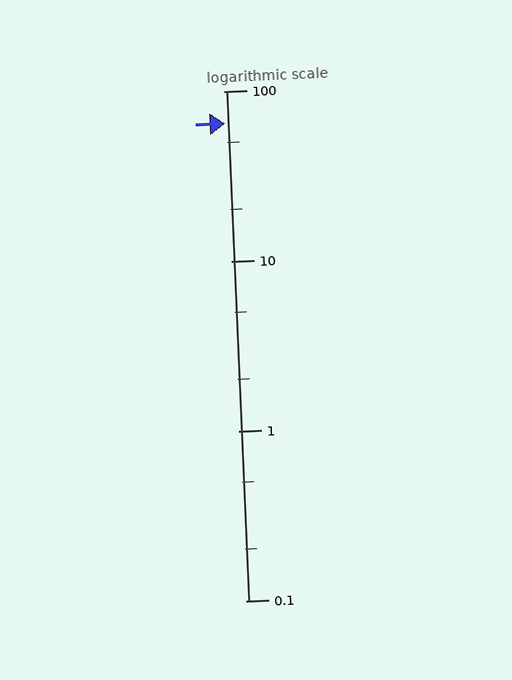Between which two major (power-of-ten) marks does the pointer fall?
The pointer is between 10 and 100.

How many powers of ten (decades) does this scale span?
The scale spans 3 decades, from 0.1 to 100.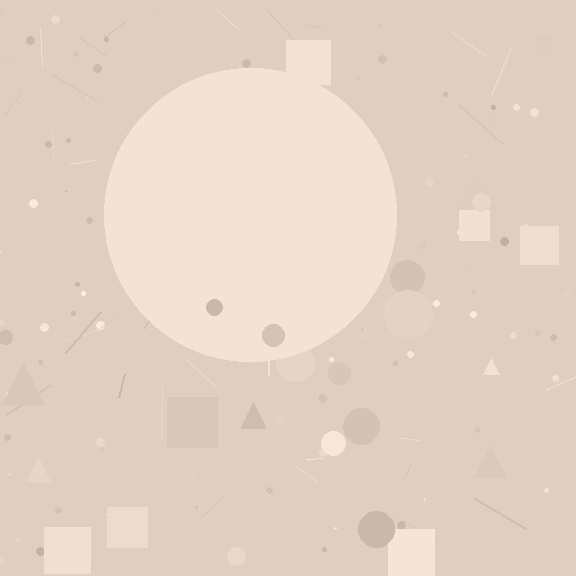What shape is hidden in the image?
A circle is hidden in the image.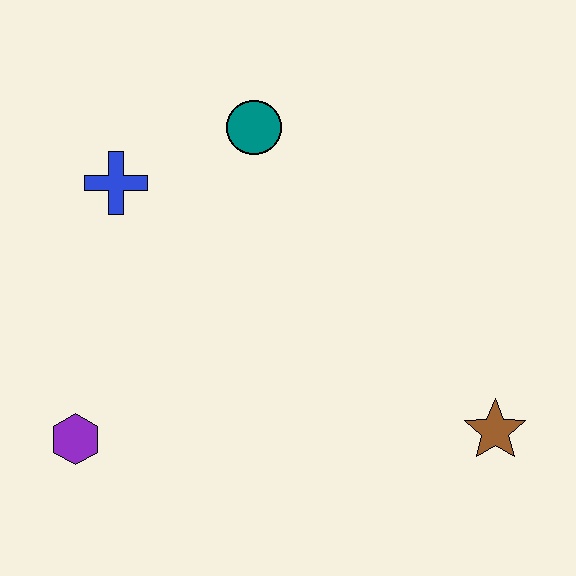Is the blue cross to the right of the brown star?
No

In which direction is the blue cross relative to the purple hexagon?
The blue cross is above the purple hexagon.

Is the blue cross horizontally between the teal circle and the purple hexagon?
Yes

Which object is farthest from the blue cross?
The brown star is farthest from the blue cross.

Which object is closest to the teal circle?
The blue cross is closest to the teal circle.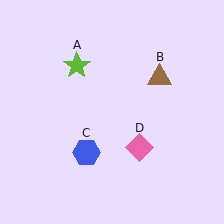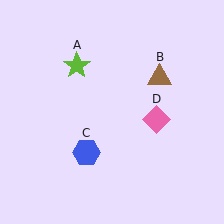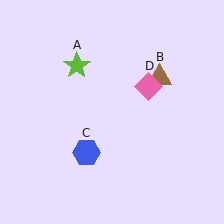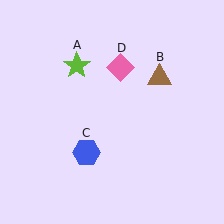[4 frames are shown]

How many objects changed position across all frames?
1 object changed position: pink diamond (object D).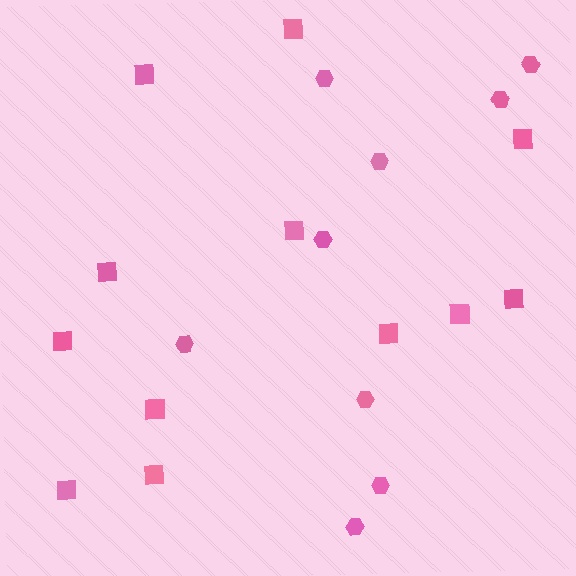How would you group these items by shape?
There are 2 groups: one group of squares (12) and one group of hexagons (9).